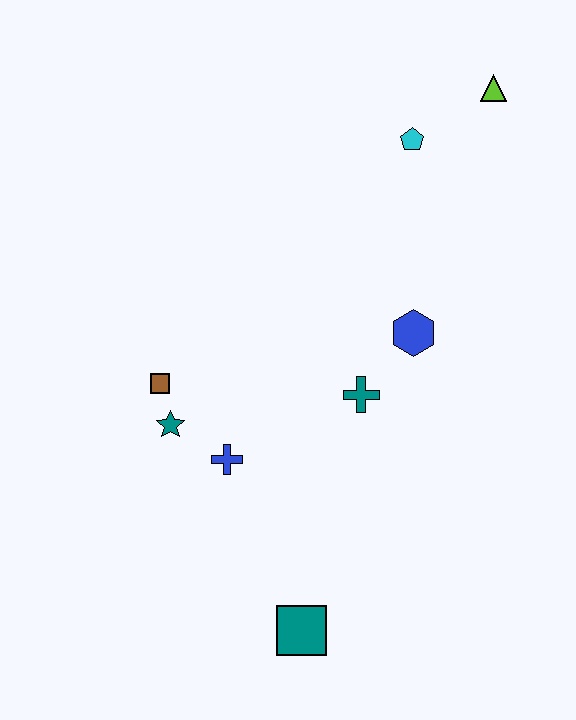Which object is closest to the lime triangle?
The cyan pentagon is closest to the lime triangle.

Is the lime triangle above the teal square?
Yes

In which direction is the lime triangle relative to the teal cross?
The lime triangle is above the teal cross.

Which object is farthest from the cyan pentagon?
The teal square is farthest from the cyan pentagon.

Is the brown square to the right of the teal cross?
No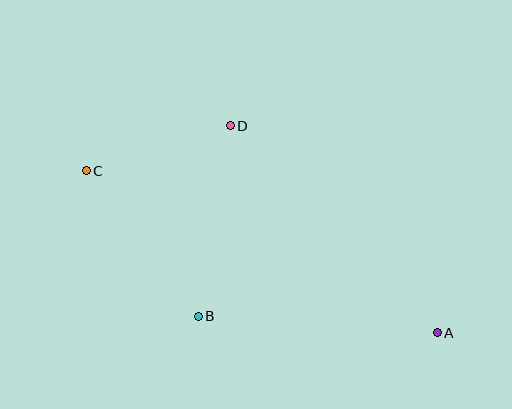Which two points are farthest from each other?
Points A and C are farthest from each other.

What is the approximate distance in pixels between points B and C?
The distance between B and C is approximately 184 pixels.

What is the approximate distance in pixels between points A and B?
The distance between A and B is approximately 240 pixels.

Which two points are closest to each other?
Points C and D are closest to each other.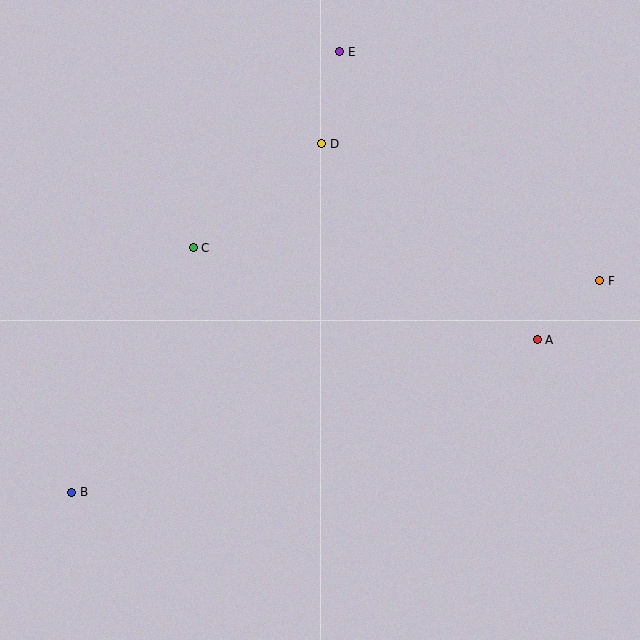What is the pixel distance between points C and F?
The distance between C and F is 408 pixels.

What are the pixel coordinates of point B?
Point B is at (72, 492).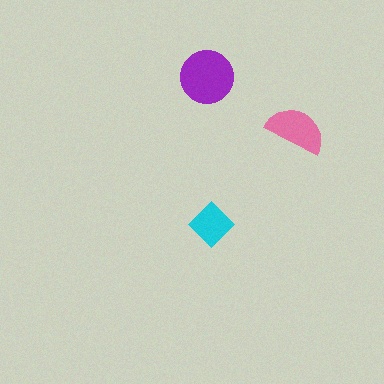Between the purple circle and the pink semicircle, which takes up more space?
The purple circle.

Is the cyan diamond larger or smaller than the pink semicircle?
Smaller.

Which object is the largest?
The purple circle.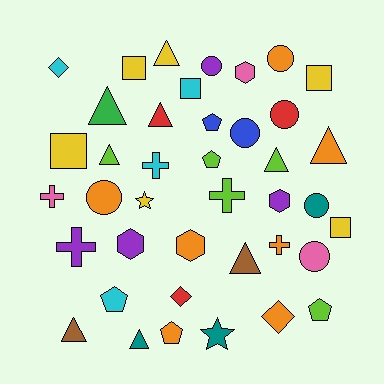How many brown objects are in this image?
There are 2 brown objects.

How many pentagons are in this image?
There are 5 pentagons.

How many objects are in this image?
There are 40 objects.